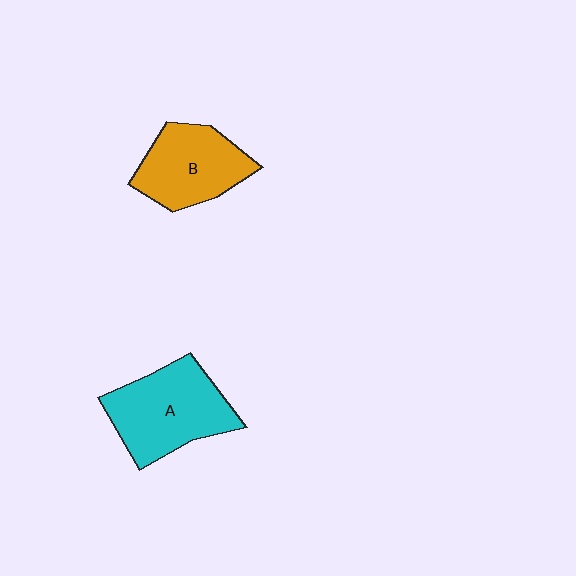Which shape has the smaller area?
Shape B (orange).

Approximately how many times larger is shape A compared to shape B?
Approximately 1.2 times.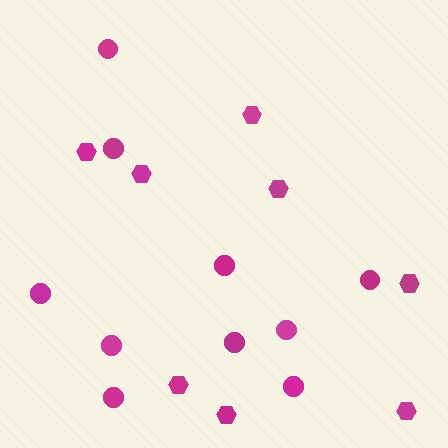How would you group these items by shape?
There are 2 groups: one group of hexagons (8) and one group of circles (10).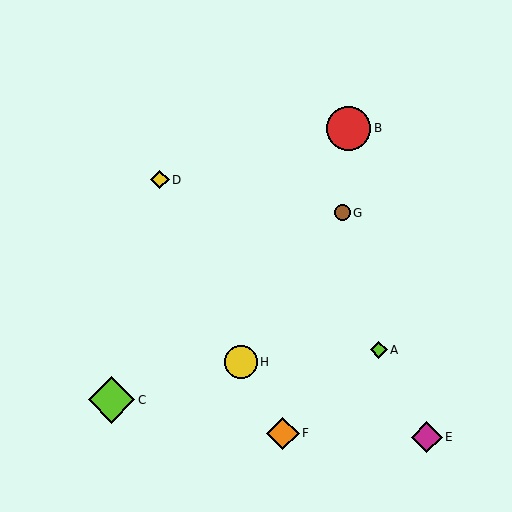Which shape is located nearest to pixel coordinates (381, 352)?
The lime diamond (labeled A) at (379, 350) is nearest to that location.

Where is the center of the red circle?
The center of the red circle is at (348, 128).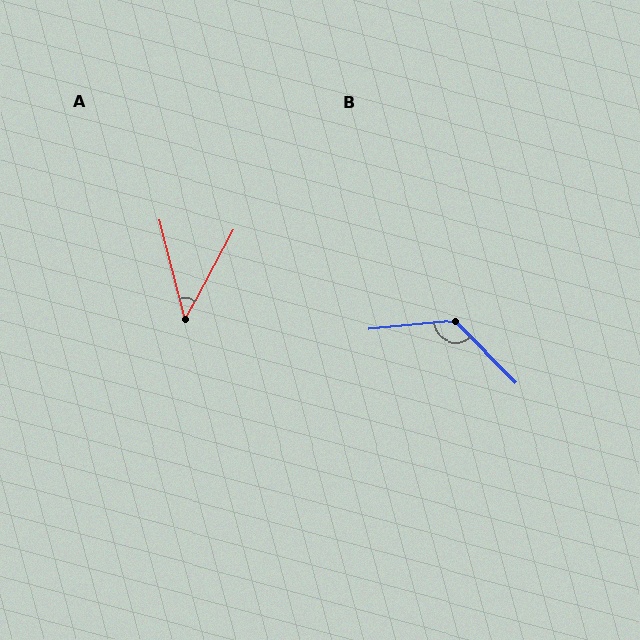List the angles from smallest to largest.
A (42°), B (129°).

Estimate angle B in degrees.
Approximately 129 degrees.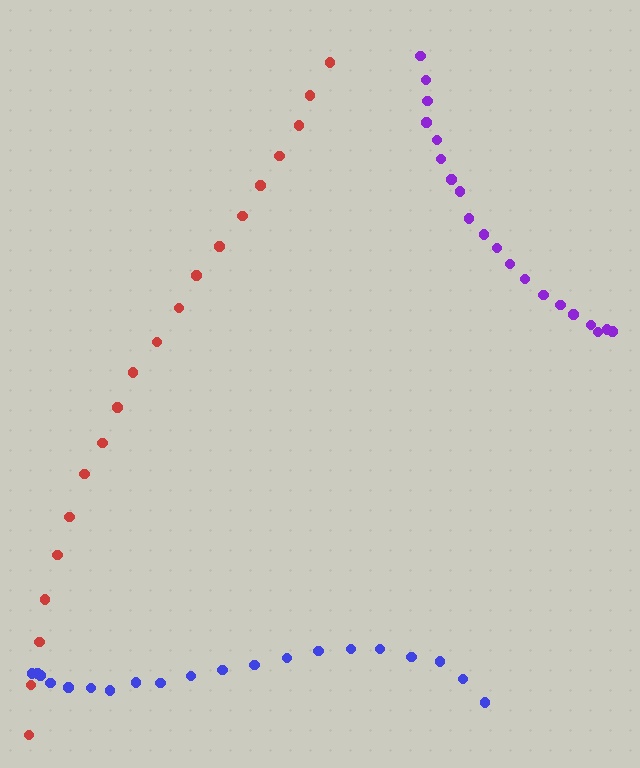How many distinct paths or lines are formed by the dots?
There are 3 distinct paths.